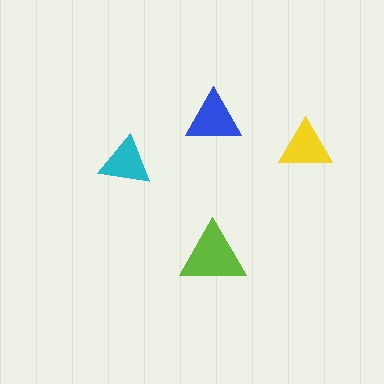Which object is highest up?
The blue triangle is topmost.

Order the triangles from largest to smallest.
the lime one, the blue one, the yellow one, the cyan one.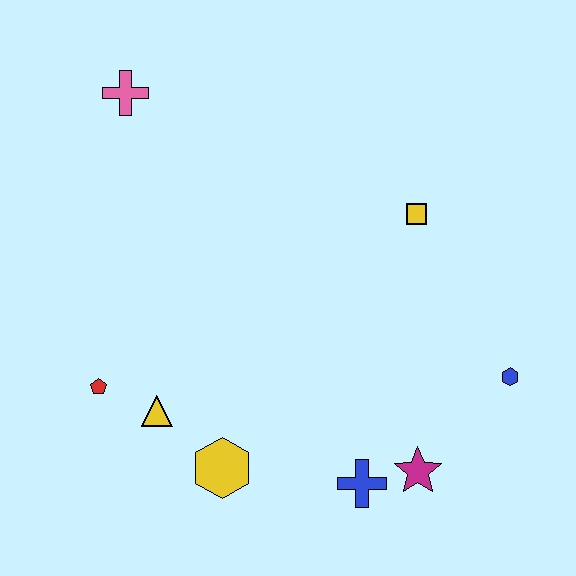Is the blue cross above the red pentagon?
No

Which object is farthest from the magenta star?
The pink cross is farthest from the magenta star.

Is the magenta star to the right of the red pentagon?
Yes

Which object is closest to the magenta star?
The blue cross is closest to the magenta star.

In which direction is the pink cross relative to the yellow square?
The pink cross is to the left of the yellow square.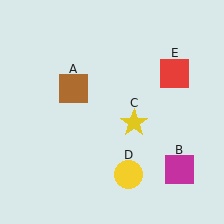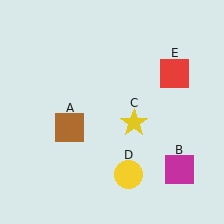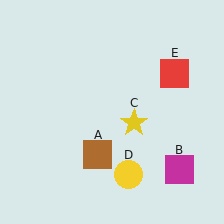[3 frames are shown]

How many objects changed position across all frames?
1 object changed position: brown square (object A).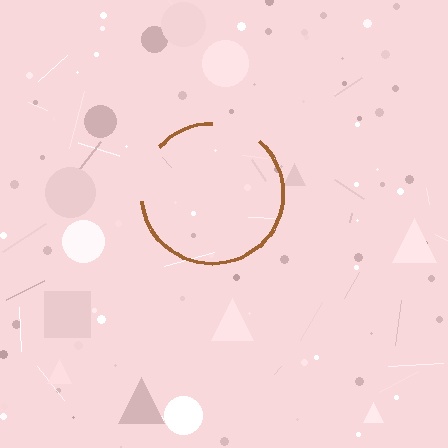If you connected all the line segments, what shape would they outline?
They would outline a circle.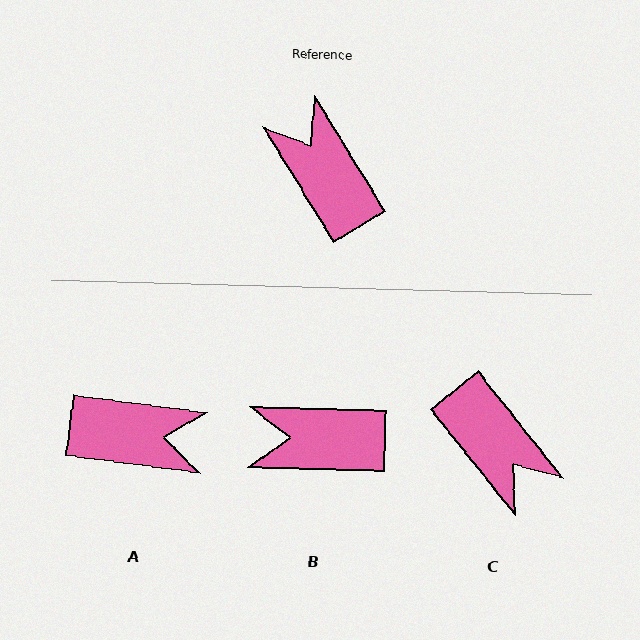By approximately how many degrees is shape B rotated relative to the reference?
Approximately 57 degrees counter-clockwise.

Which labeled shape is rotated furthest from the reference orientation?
C, about 173 degrees away.